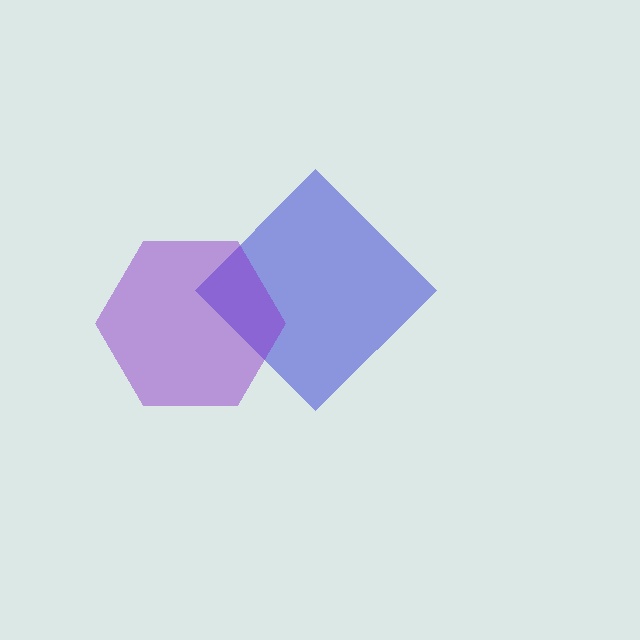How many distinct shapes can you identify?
There are 2 distinct shapes: a blue diamond, a purple hexagon.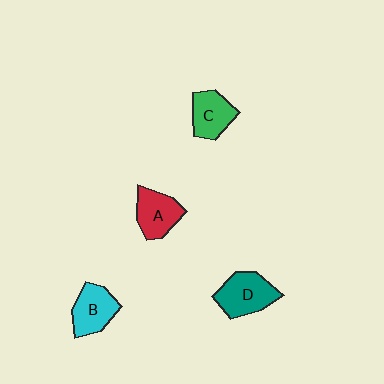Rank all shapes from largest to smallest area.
From largest to smallest: D (teal), B (cyan), A (red), C (green).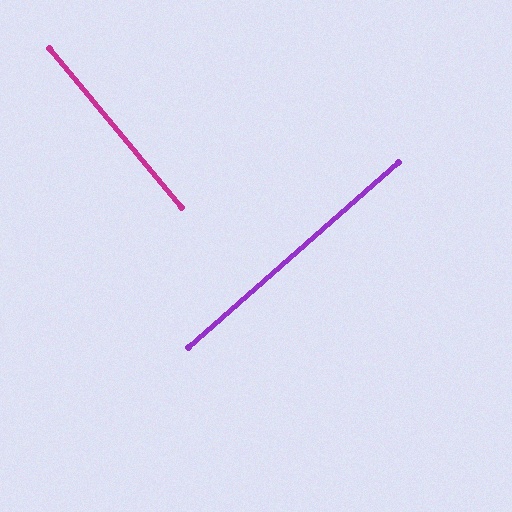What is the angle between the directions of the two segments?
Approximately 88 degrees.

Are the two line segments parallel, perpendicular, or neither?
Perpendicular — they meet at approximately 88°.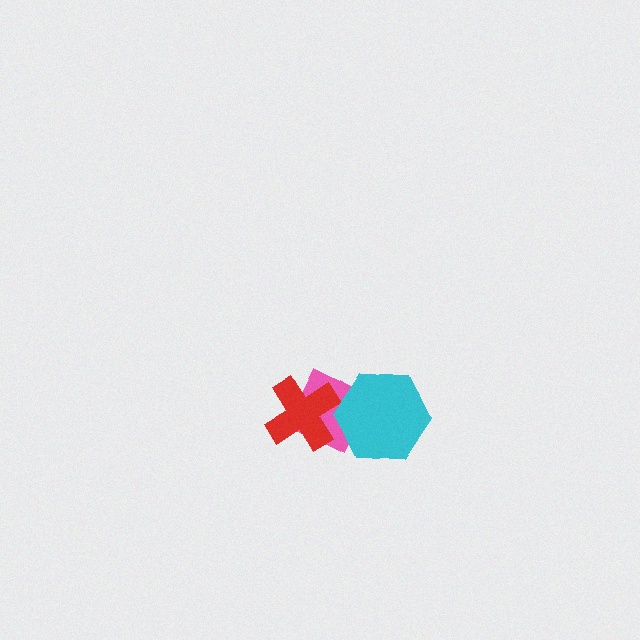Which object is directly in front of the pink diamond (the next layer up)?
The red cross is directly in front of the pink diamond.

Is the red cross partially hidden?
No, no other shape covers it.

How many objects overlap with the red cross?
1 object overlaps with the red cross.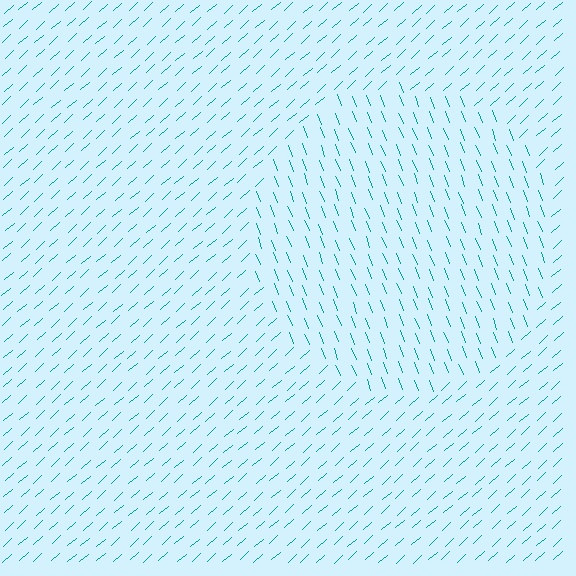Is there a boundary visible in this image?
Yes, there is a texture boundary formed by a change in line orientation.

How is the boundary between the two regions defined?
The boundary is defined purely by a change in line orientation (approximately 69 degrees difference). All lines are the same color and thickness.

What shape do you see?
I see a circle.